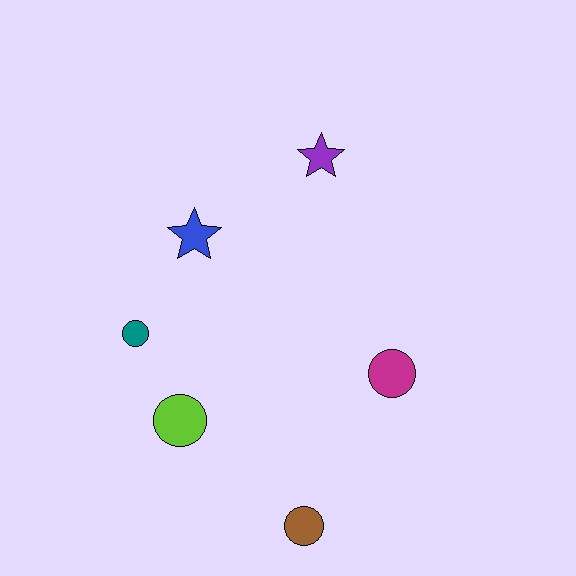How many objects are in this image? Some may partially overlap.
There are 6 objects.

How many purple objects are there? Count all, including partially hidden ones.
There is 1 purple object.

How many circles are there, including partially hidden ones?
There are 4 circles.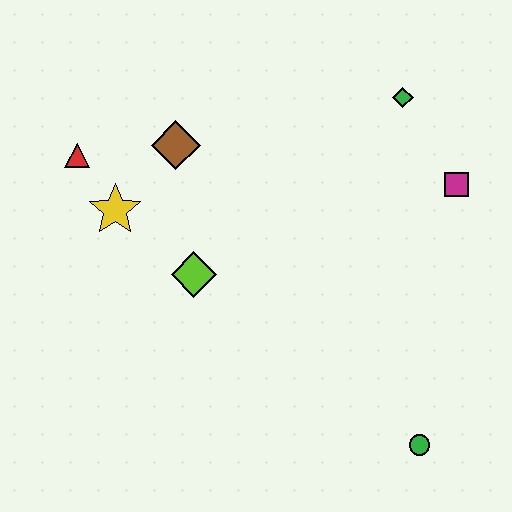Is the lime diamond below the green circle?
No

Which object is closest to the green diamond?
The magenta square is closest to the green diamond.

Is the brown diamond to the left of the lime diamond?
Yes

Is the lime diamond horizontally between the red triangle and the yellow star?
No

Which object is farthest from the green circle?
The red triangle is farthest from the green circle.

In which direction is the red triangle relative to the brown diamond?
The red triangle is to the left of the brown diamond.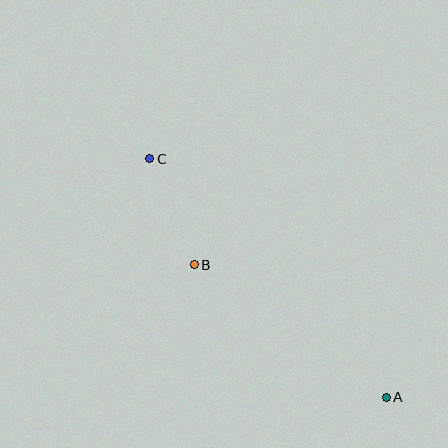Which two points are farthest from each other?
Points A and C are farthest from each other.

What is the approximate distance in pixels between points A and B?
The distance between A and B is approximately 234 pixels.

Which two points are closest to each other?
Points B and C are closest to each other.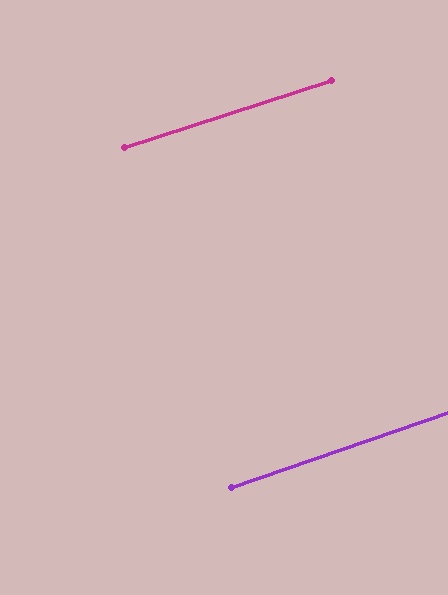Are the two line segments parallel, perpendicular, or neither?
Parallel — their directions differ by only 0.9°.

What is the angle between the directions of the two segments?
Approximately 1 degree.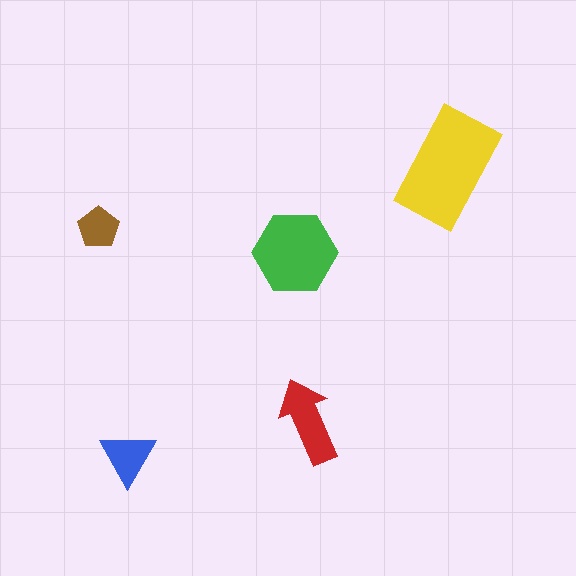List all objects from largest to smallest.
The yellow rectangle, the green hexagon, the red arrow, the blue triangle, the brown pentagon.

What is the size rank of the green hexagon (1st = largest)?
2nd.